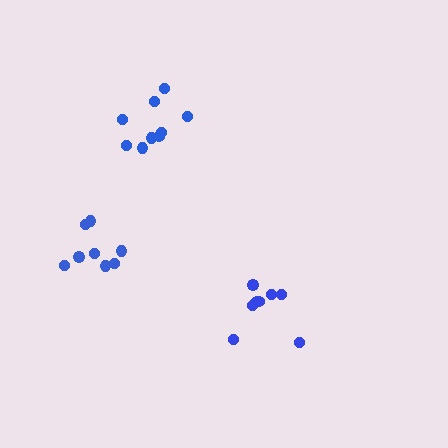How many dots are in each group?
Group 1: 8 dots, Group 2: 8 dots, Group 3: 9 dots (25 total).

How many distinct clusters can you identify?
There are 3 distinct clusters.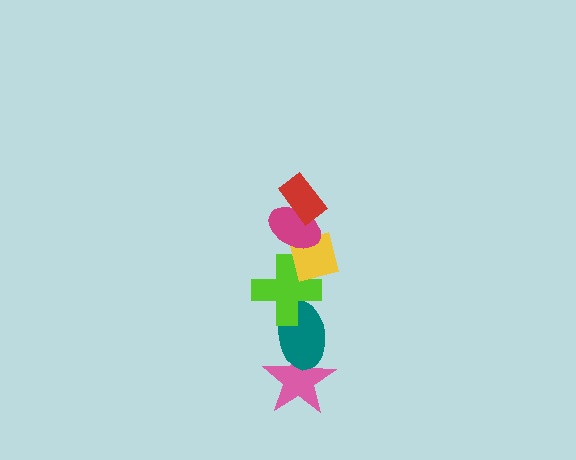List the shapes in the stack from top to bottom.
From top to bottom: the red rectangle, the magenta ellipse, the yellow square, the lime cross, the teal ellipse, the pink star.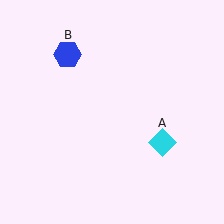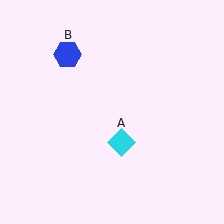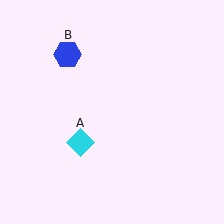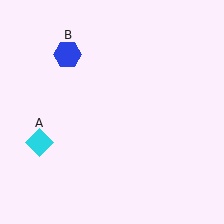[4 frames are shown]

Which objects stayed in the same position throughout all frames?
Blue hexagon (object B) remained stationary.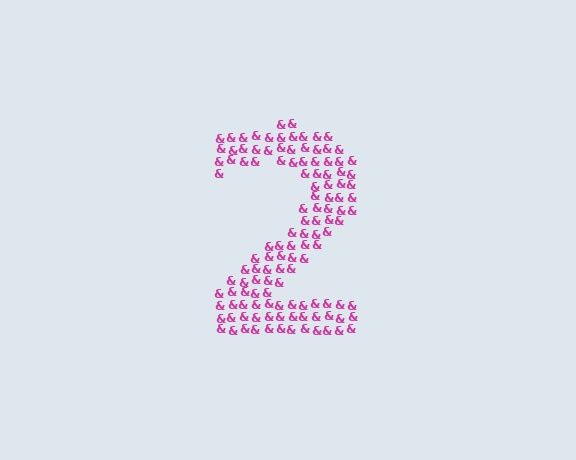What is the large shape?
The large shape is the digit 2.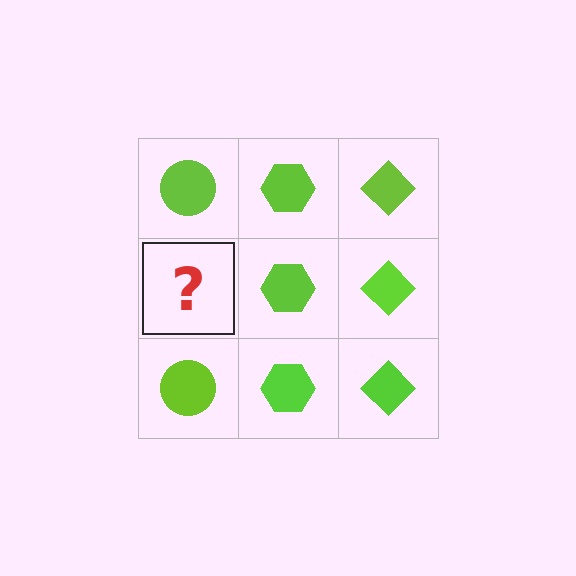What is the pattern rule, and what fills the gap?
The rule is that each column has a consistent shape. The gap should be filled with a lime circle.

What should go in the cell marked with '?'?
The missing cell should contain a lime circle.